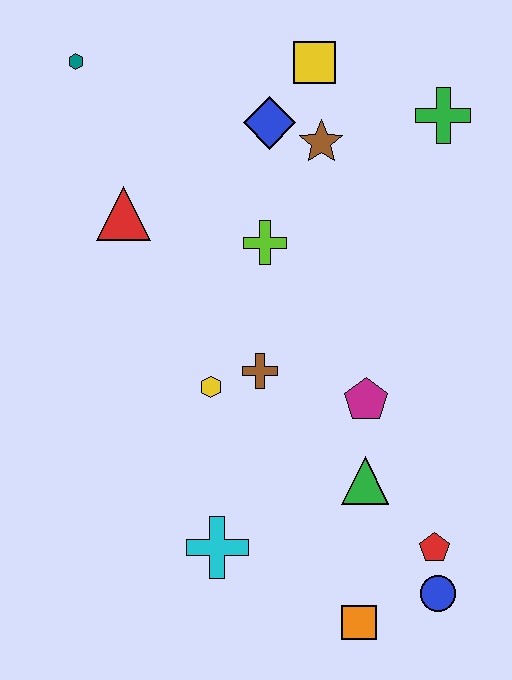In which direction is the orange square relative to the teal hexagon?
The orange square is below the teal hexagon.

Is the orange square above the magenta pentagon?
No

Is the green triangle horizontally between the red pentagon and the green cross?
No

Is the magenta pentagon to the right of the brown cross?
Yes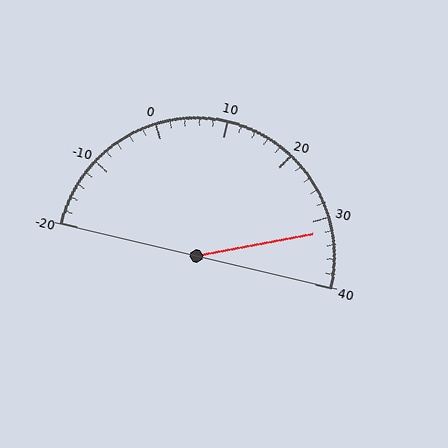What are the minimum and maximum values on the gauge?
The gauge ranges from -20 to 40.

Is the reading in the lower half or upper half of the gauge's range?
The reading is in the upper half of the range (-20 to 40).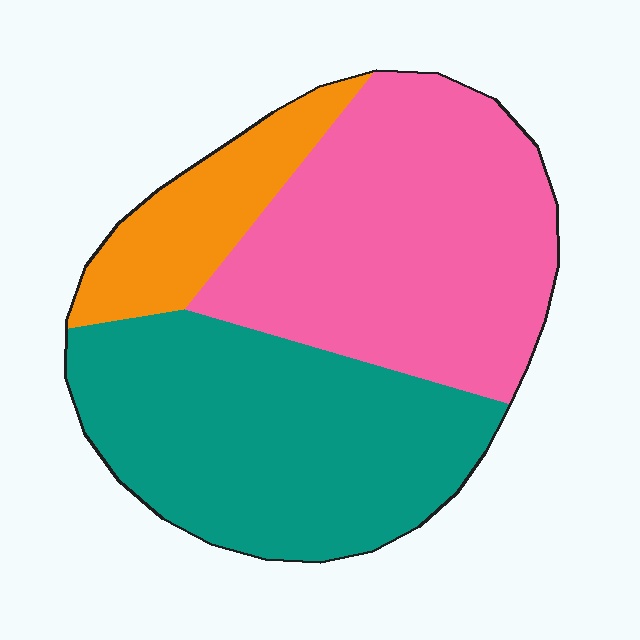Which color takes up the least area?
Orange, at roughly 15%.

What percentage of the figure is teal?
Teal takes up about two fifths (2/5) of the figure.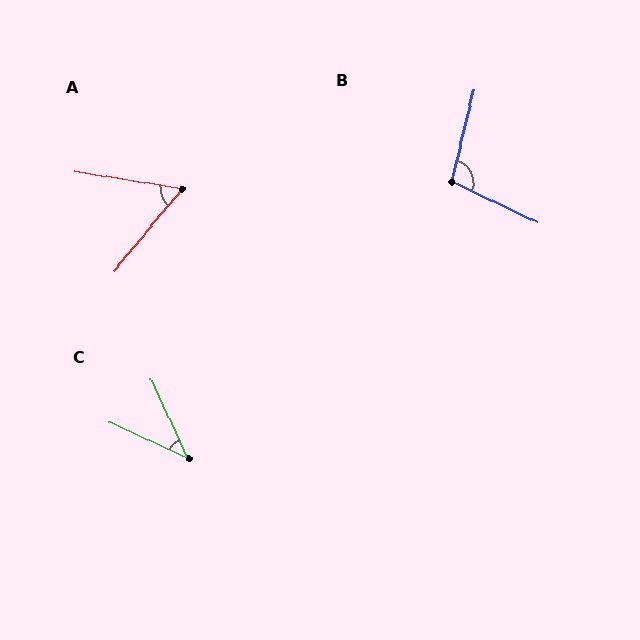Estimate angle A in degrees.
Approximately 59 degrees.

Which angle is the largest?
B, at approximately 102 degrees.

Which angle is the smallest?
C, at approximately 40 degrees.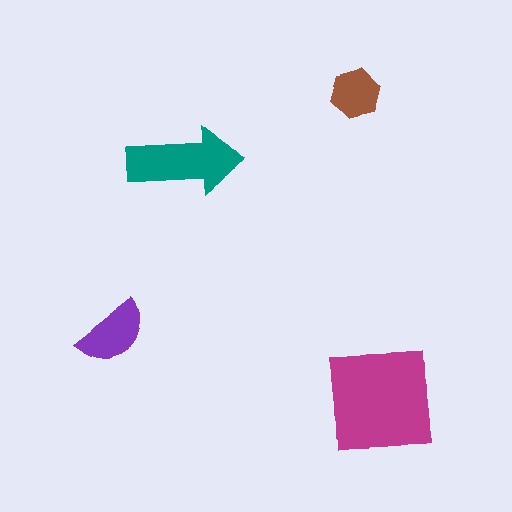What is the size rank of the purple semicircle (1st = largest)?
3rd.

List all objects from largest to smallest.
The magenta square, the teal arrow, the purple semicircle, the brown hexagon.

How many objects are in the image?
There are 4 objects in the image.